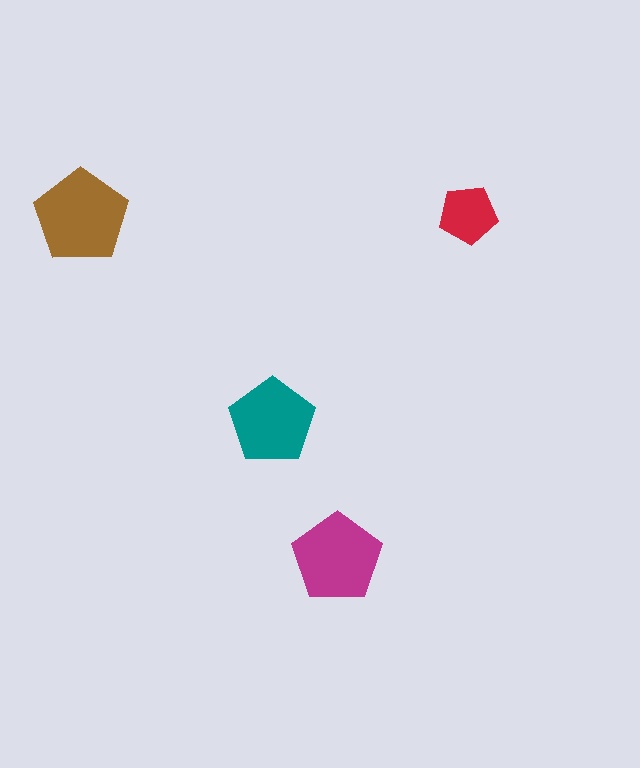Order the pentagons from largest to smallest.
the brown one, the magenta one, the teal one, the red one.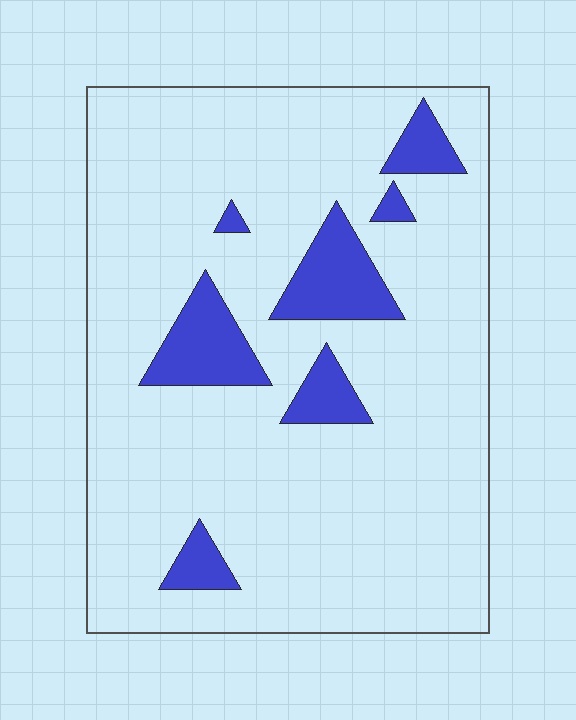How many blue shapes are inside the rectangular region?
7.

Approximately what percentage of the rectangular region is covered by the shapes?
Approximately 15%.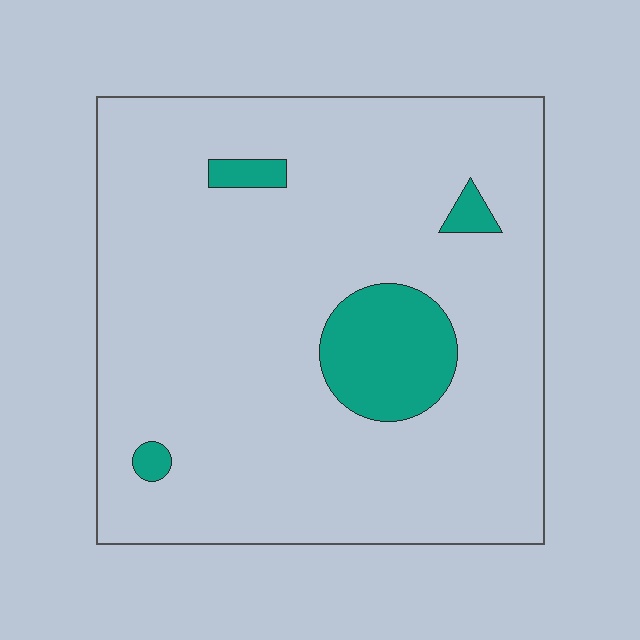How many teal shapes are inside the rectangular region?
4.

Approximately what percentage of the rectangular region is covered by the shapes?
Approximately 10%.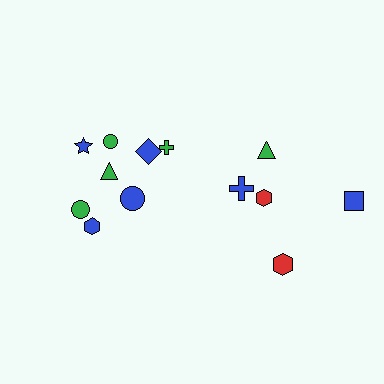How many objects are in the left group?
There are 8 objects.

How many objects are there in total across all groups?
There are 13 objects.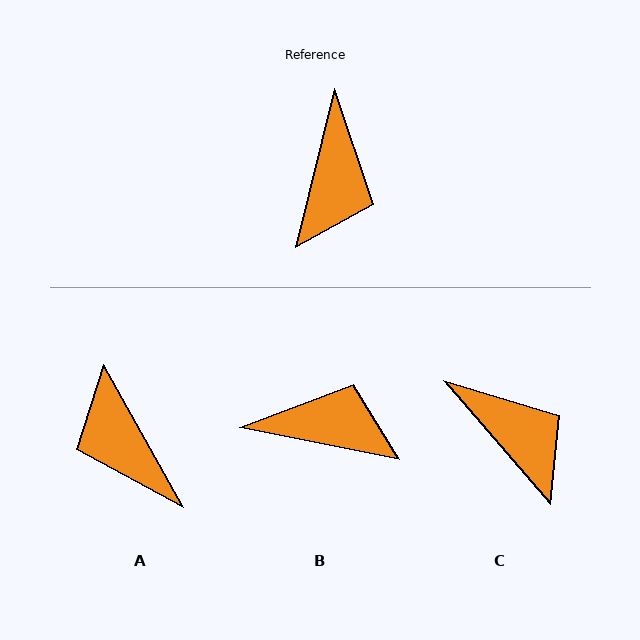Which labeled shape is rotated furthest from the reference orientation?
A, about 137 degrees away.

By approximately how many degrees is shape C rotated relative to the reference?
Approximately 55 degrees counter-clockwise.